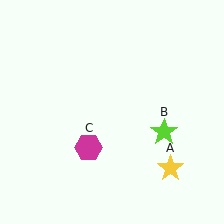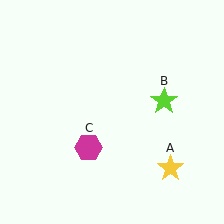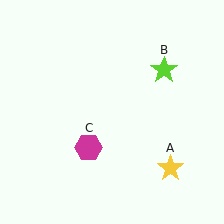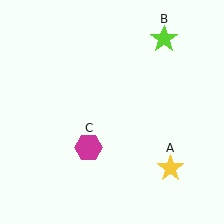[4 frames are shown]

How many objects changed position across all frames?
1 object changed position: lime star (object B).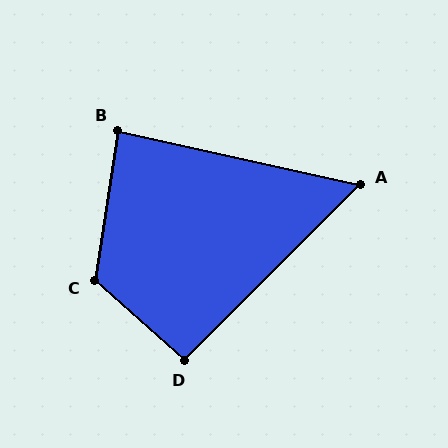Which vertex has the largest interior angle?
C, at approximately 122 degrees.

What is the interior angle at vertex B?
Approximately 86 degrees (approximately right).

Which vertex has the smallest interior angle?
A, at approximately 58 degrees.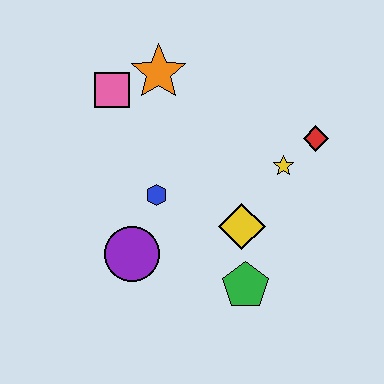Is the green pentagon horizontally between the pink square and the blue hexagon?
No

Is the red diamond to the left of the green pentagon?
No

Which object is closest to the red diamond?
The yellow star is closest to the red diamond.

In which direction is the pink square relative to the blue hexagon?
The pink square is above the blue hexagon.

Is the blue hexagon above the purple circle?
Yes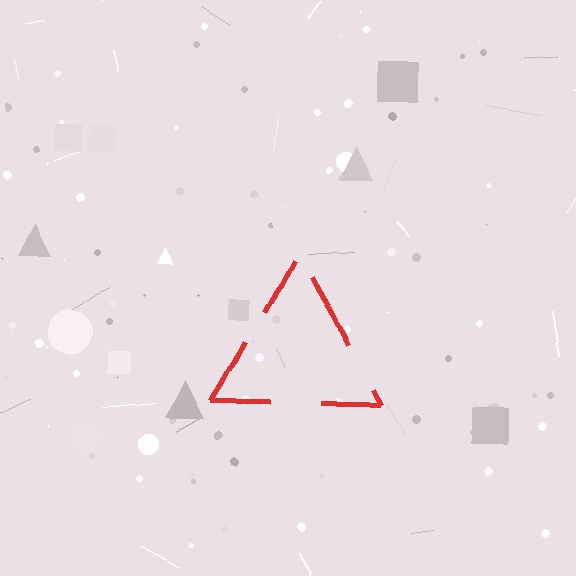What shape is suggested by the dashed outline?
The dashed outline suggests a triangle.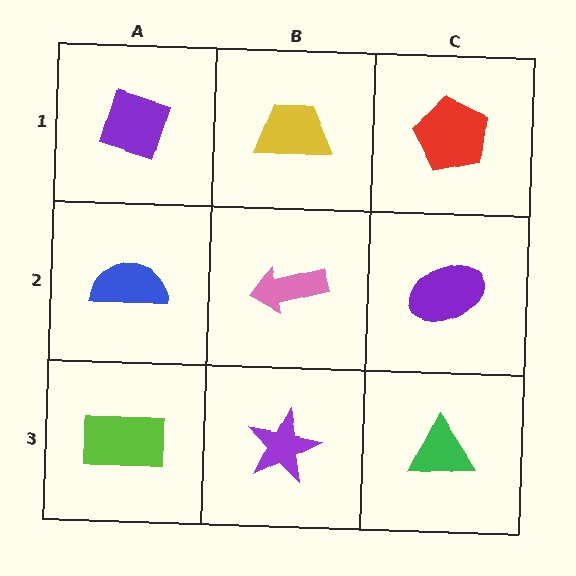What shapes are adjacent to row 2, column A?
A purple diamond (row 1, column A), a lime rectangle (row 3, column A), a pink arrow (row 2, column B).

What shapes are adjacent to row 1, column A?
A blue semicircle (row 2, column A), a yellow trapezoid (row 1, column B).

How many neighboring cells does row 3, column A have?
2.